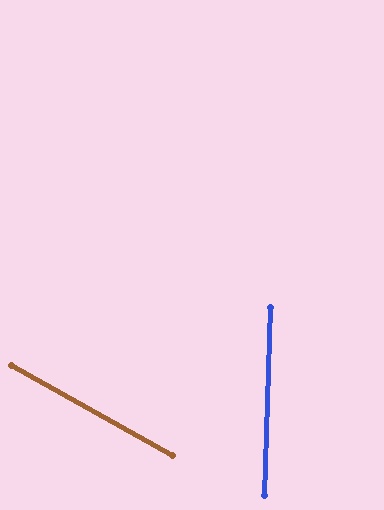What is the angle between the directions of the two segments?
Approximately 62 degrees.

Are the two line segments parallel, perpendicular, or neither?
Neither parallel nor perpendicular — they differ by about 62°.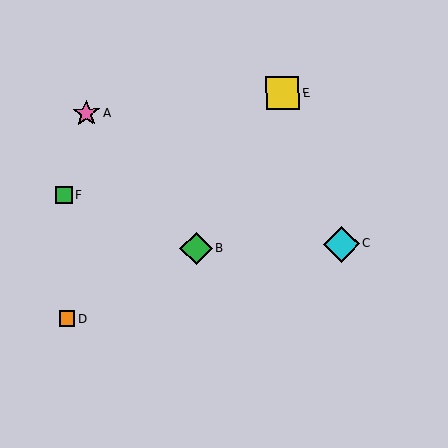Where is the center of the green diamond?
The center of the green diamond is at (196, 249).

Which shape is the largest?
The cyan diamond (labeled C) is the largest.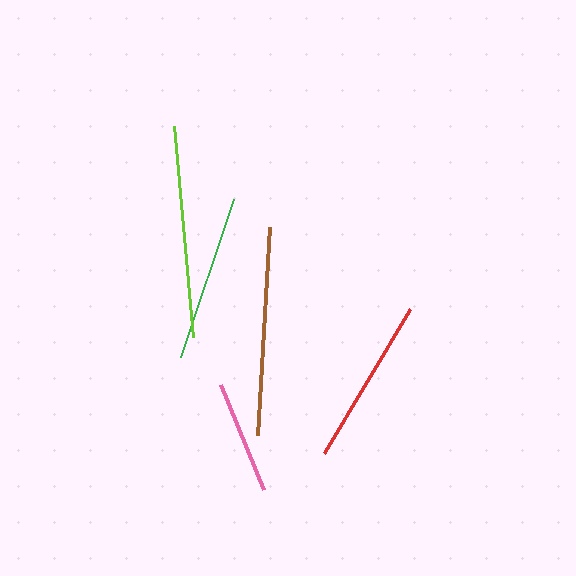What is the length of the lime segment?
The lime segment is approximately 212 pixels long.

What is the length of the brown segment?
The brown segment is approximately 208 pixels long.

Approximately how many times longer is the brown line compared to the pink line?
The brown line is approximately 1.8 times the length of the pink line.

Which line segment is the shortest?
The pink line is the shortest at approximately 114 pixels.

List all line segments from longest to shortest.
From longest to shortest: lime, brown, red, green, pink.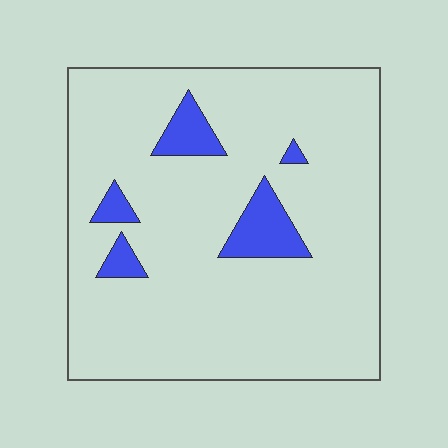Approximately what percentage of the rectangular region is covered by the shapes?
Approximately 10%.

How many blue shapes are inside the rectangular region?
5.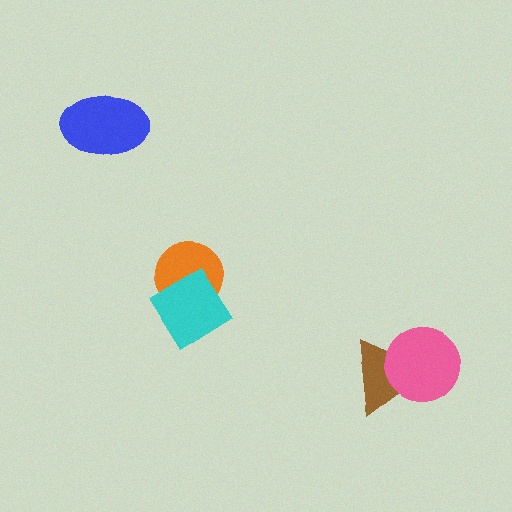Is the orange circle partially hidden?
Yes, it is partially covered by another shape.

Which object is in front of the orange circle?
The cyan diamond is in front of the orange circle.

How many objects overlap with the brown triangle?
1 object overlaps with the brown triangle.